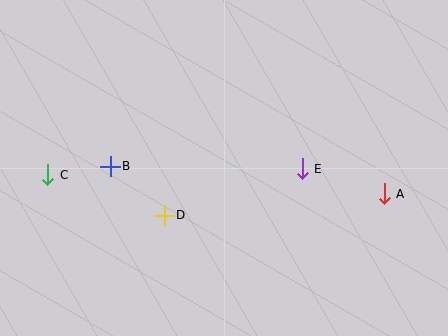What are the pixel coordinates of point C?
Point C is at (48, 175).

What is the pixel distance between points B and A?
The distance between B and A is 275 pixels.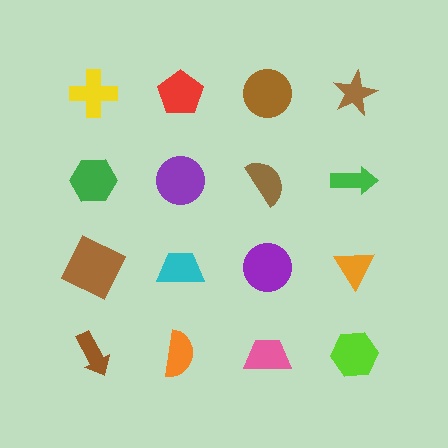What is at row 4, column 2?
An orange semicircle.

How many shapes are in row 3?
4 shapes.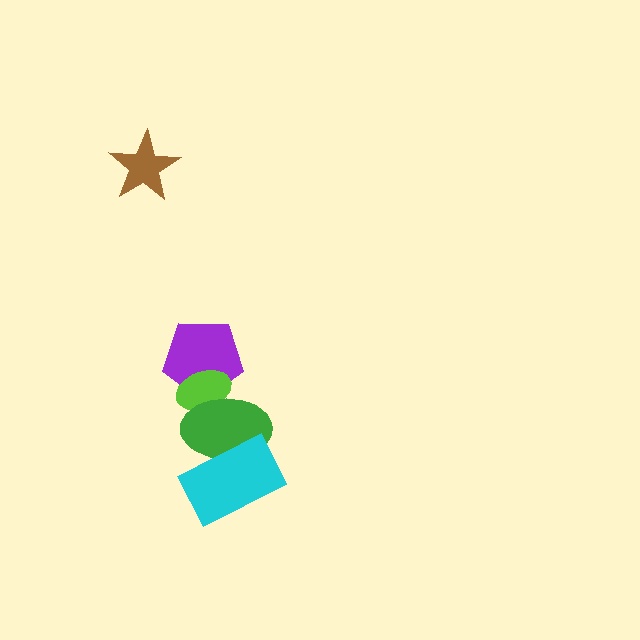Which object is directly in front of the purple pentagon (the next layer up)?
The lime ellipse is directly in front of the purple pentagon.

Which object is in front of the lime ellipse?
The green ellipse is in front of the lime ellipse.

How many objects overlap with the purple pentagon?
2 objects overlap with the purple pentagon.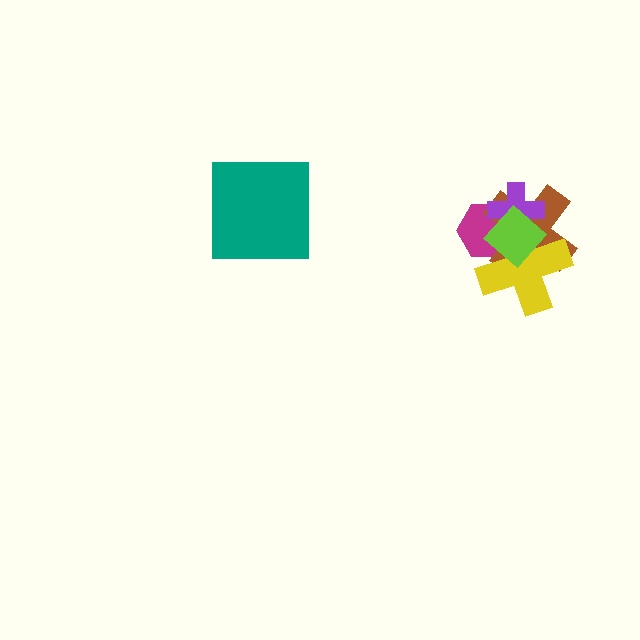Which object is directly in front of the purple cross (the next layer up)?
The yellow cross is directly in front of the purple cross.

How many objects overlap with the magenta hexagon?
4 objects overlap with the magenta hexagon.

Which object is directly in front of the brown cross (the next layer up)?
The purple cross is directly in front of the brown cross.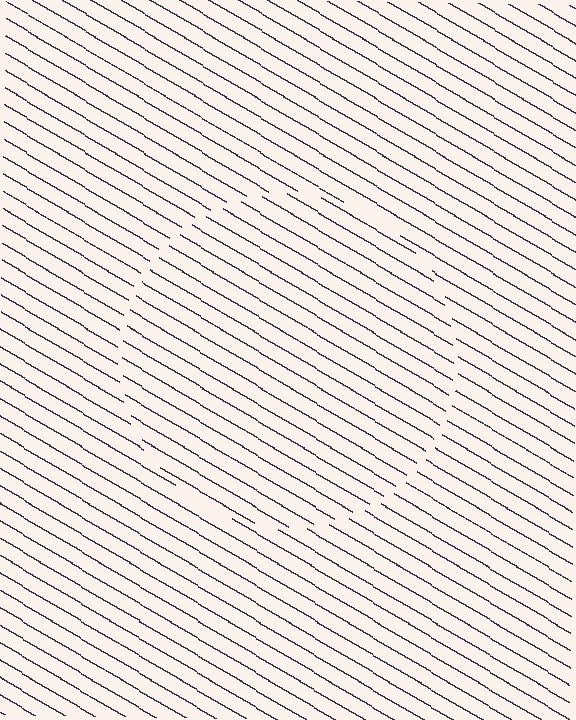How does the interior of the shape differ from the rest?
The interior of the shape contains the same grating, shifted by half a period — the contour is defined by the phase discontinuity where line-ends from the inner and outer gratings abut.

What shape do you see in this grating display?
An illusory circle. The interior of the shape contains the same grating, shifted by half a period — the contour is defined by the phase discontinuity where line-ends from the inner and outer gratings abut.